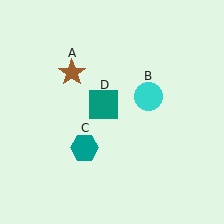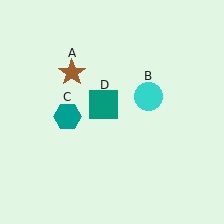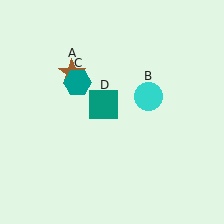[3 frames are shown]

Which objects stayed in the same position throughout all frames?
Brown star (object A) and cyan circle (object B) and teal square (object D) remained stationary.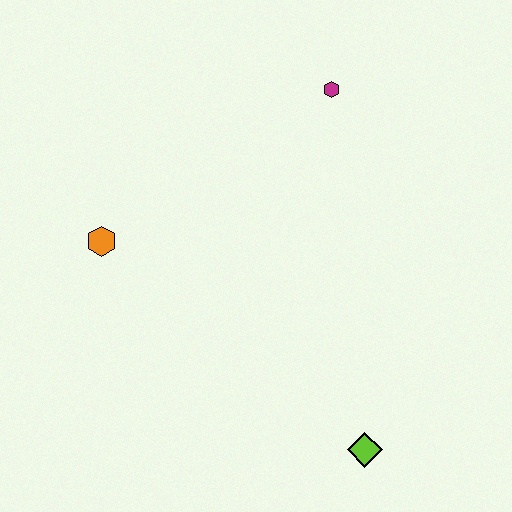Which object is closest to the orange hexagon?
The magenta hexagon is closest to the orange hexagon.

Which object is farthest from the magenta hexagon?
The lime diamond is farthest from the magenta hexagon.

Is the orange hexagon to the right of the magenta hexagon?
No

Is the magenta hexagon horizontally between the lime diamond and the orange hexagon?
Yes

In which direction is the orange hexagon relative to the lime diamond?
The orange hexagon is to the left of the lime diamond.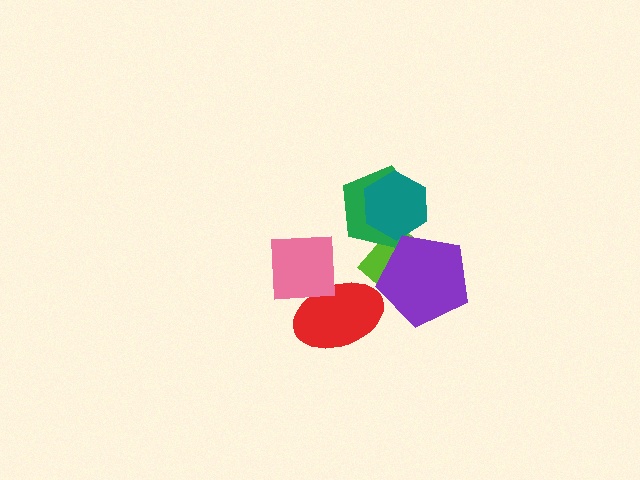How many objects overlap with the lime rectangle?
3 objects overlap with the lime rectangle.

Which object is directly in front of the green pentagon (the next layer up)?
The teal hexagon is directly in front of the green pentagon.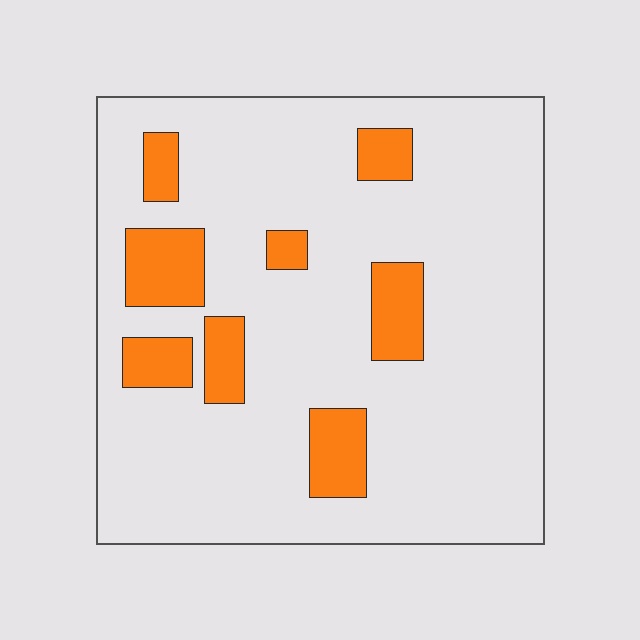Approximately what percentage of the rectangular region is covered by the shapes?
Approximately 15%.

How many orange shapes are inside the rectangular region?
8.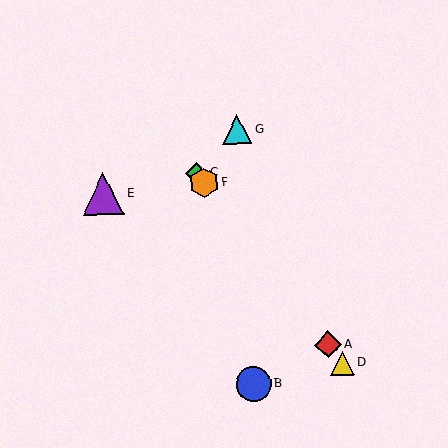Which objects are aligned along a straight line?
Objects A, C, D, F are aligned along a straight line.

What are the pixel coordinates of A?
Object A is at (328, 344).